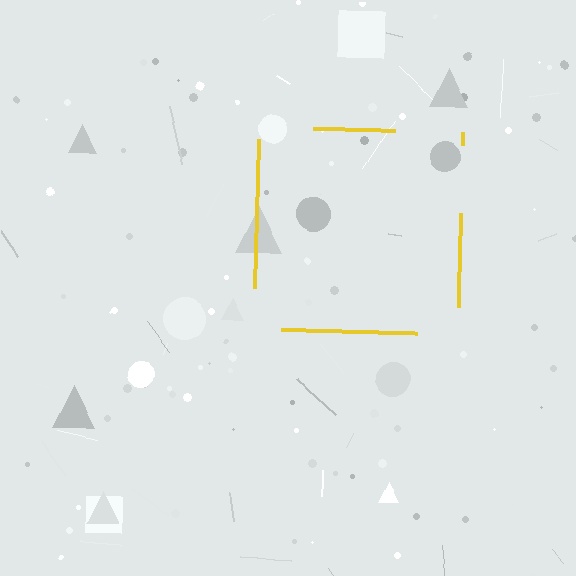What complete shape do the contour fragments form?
The contour fragments form a square.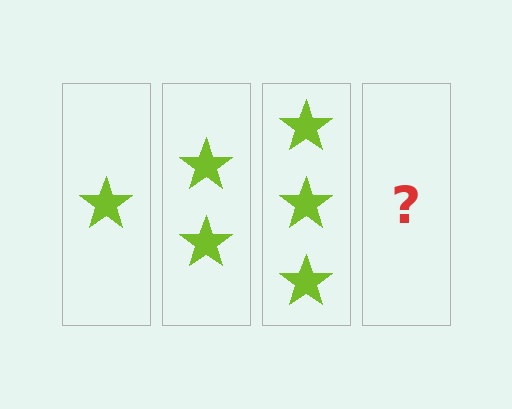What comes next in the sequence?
The next element should be 4 stars.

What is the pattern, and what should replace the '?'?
The pattern is that each step adds one more star. The '?' should be 4 stars.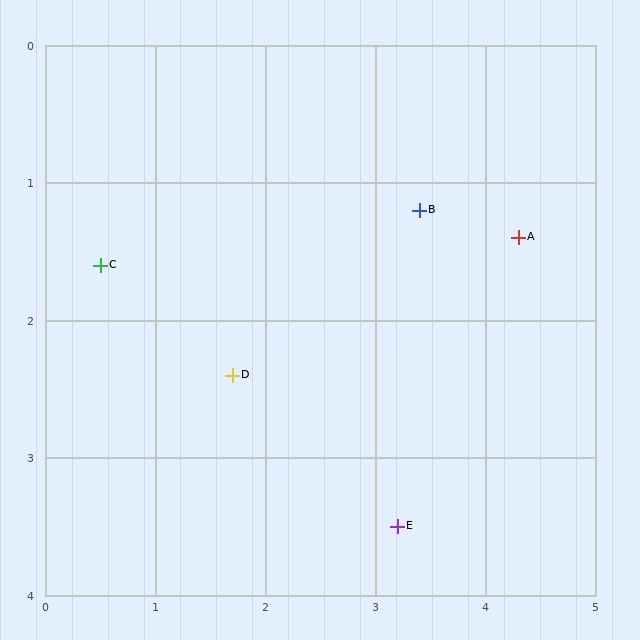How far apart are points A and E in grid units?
Points A and E are about 2.4 grid units apart.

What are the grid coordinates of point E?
Point E is at approximately (3.2, 3.5).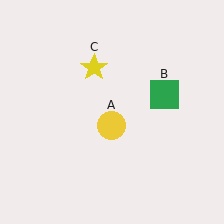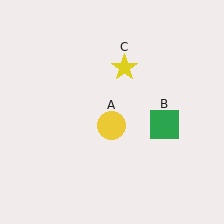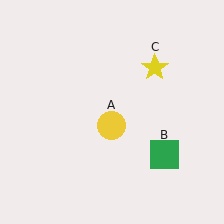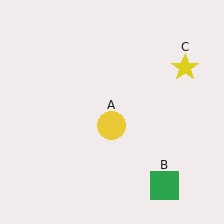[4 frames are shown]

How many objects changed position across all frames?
2 objects changed position: green square (object B), yellow star (object C).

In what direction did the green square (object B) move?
The green square (object B) moved down.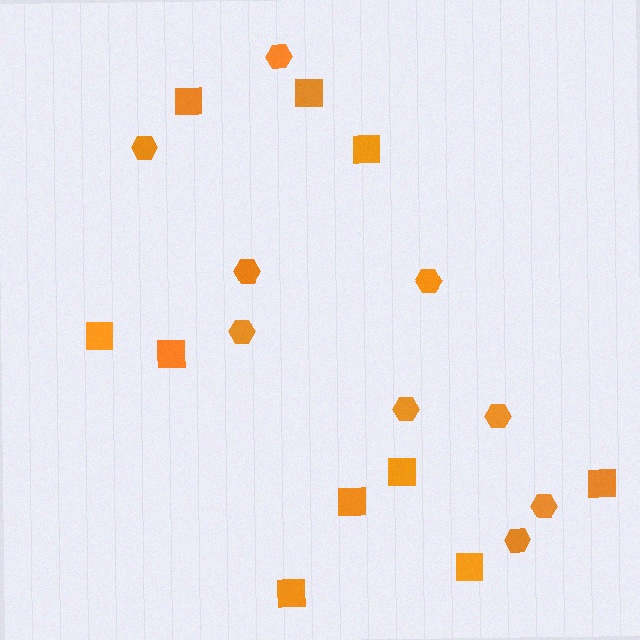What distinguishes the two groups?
There are 2 groups: one group of squares (10) and one group of hexagons (9).